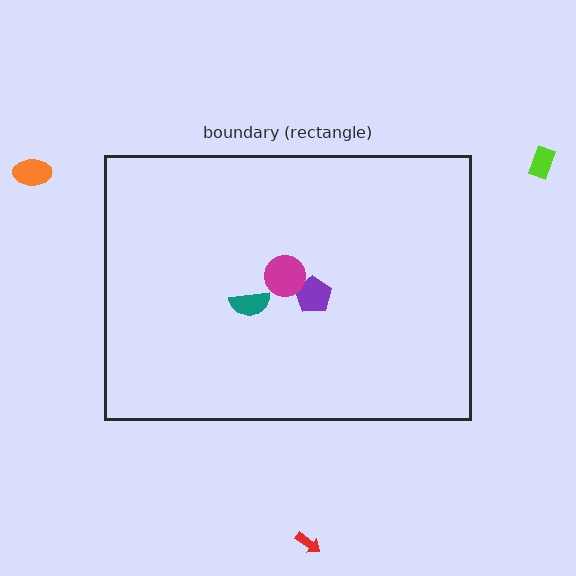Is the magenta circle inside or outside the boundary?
Inside.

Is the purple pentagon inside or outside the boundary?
Inside.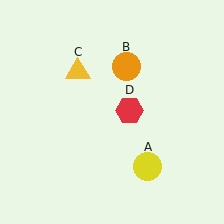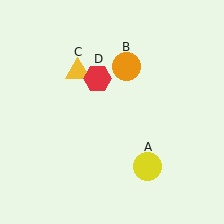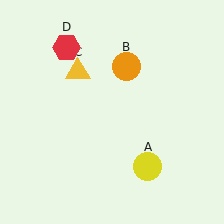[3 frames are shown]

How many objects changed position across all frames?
1 object changed position: red hexagon (object D).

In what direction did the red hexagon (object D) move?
The red hexagon (object D) moved up and to the left.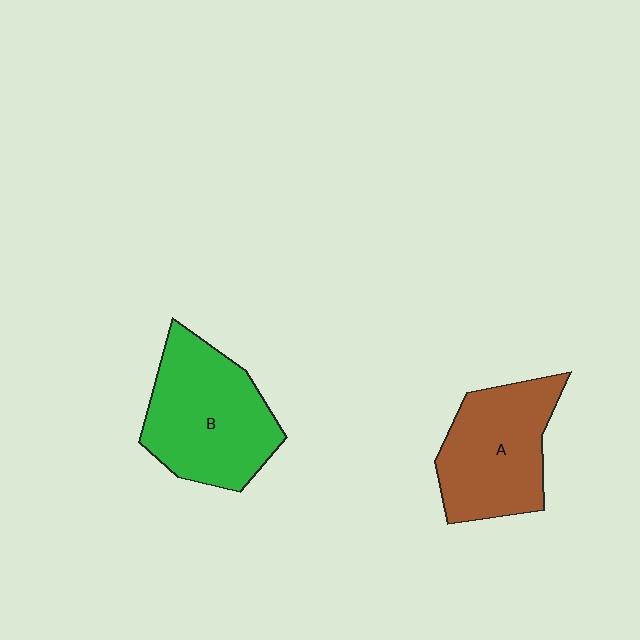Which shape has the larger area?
Shape B (green).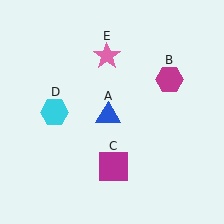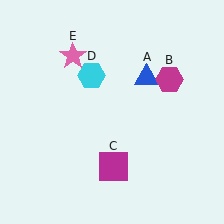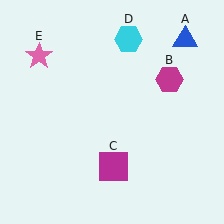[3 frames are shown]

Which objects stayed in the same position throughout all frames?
Magenta hexagon (object B) and magenta square (object C) remained stationary.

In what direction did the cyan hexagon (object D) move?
The cyan hexagon (object D) moved up and to the right.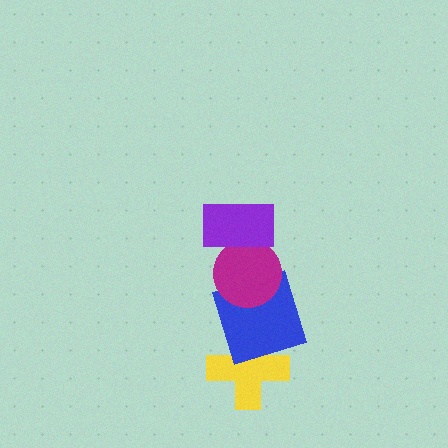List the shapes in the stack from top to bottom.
From top to bottom: the purple rectangle, the magenta circle, the blue square, the yellow cross.